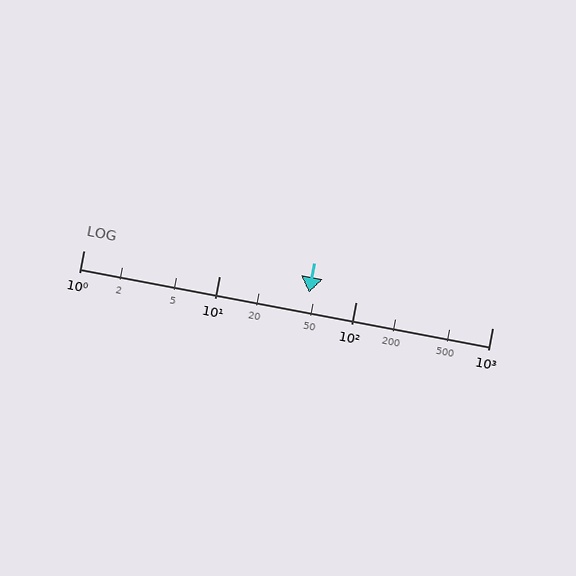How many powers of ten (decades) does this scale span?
The scale spans 3 decades, from 1 to 1000.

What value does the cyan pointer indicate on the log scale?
The pointer indicates approximately 45.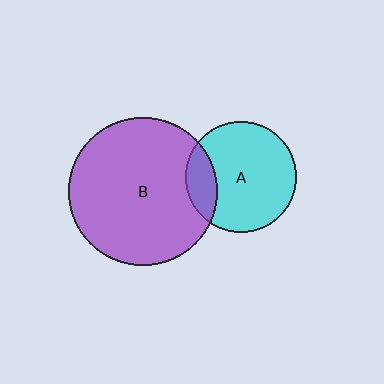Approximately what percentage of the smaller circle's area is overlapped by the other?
Approximately 20%.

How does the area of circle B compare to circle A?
Approximately 1.8 times.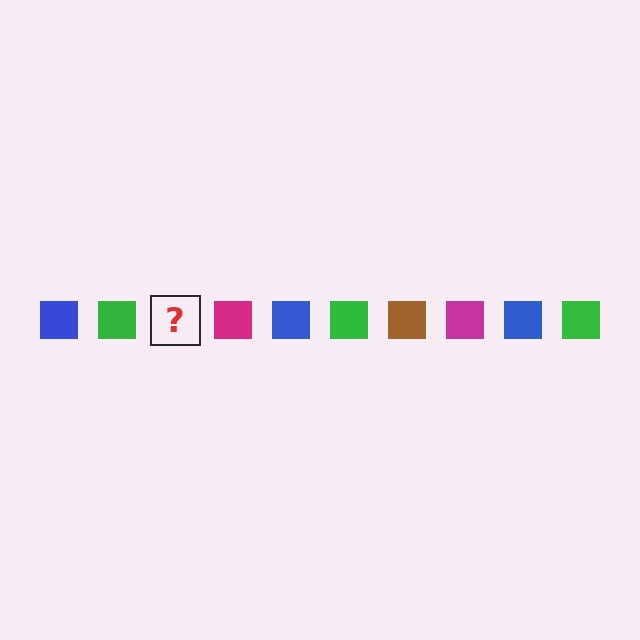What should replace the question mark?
The question mark should be replaced with a brown square.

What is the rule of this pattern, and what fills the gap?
The rule is that the pattern cycles through blue, green, brown, magenta squares. The gap should be filled with a brown square.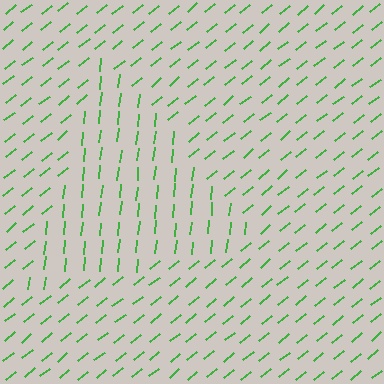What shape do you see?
I see a triangle.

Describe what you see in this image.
The image is filled with small green line segments. A triangle region in the image has lines oriented differently from the surrounding lines, creating a visible texture boundary.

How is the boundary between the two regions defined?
The boundary is defined purely by a change in line orientation (approximately 45 degrees difference). All lines are the same color and thickness.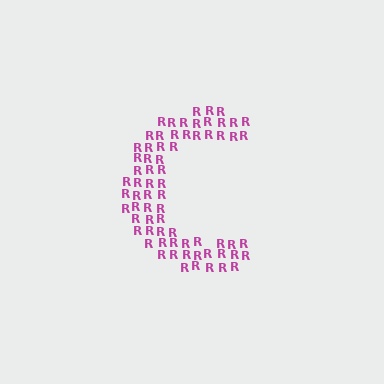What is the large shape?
The large shape is the letter C.